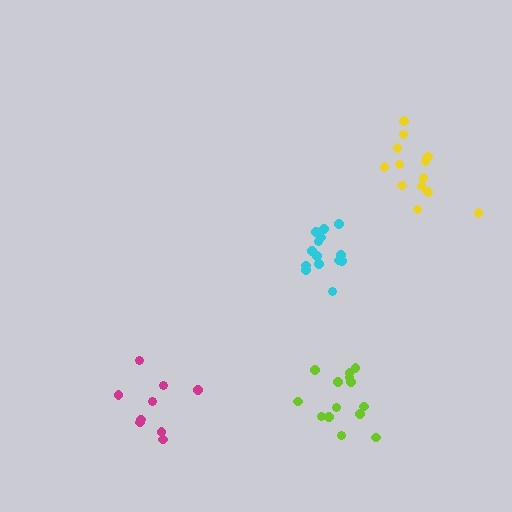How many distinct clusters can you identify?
There are 4 distinct clusters.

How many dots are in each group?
Group 1: 14 dots, Group 2: 9 dots, Group 3: 14 dots, Group 4: 14 dots (51 total).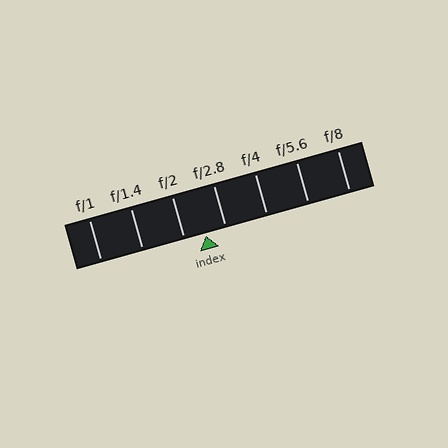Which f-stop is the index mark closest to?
The index mark is closest to f/2.8.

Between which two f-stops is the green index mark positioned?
The index mark is between f/2 and f/2.8.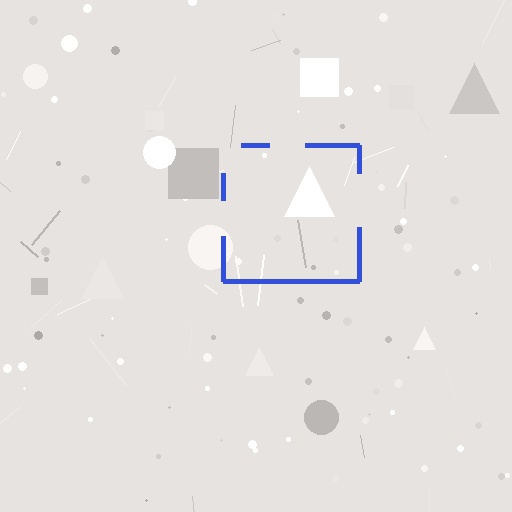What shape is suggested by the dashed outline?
The dashed outline suggests a square.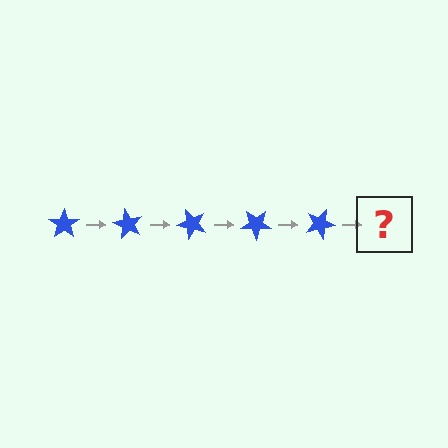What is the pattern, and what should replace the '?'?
The pattern is that the star rotates 60 degrees each step. The '?' should be a blue star rotated 300 degrees.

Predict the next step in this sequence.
The next step is a blue star rotated 300 degrees.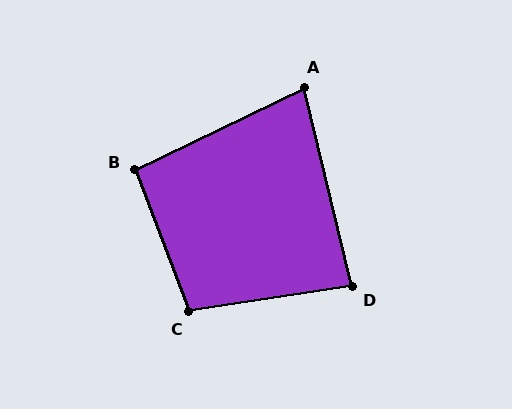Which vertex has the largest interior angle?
C, at approximately 102 degrees.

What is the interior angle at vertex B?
Approximately 95 degrees (approximately right).